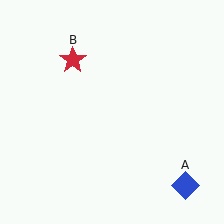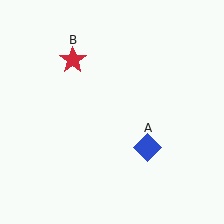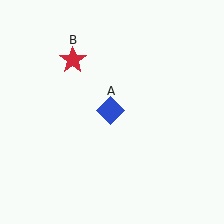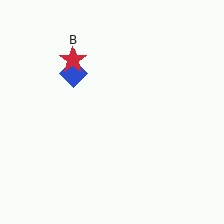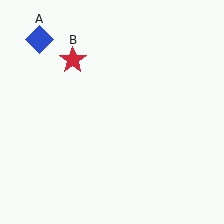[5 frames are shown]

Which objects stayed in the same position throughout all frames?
Red star (object B) remained stationary.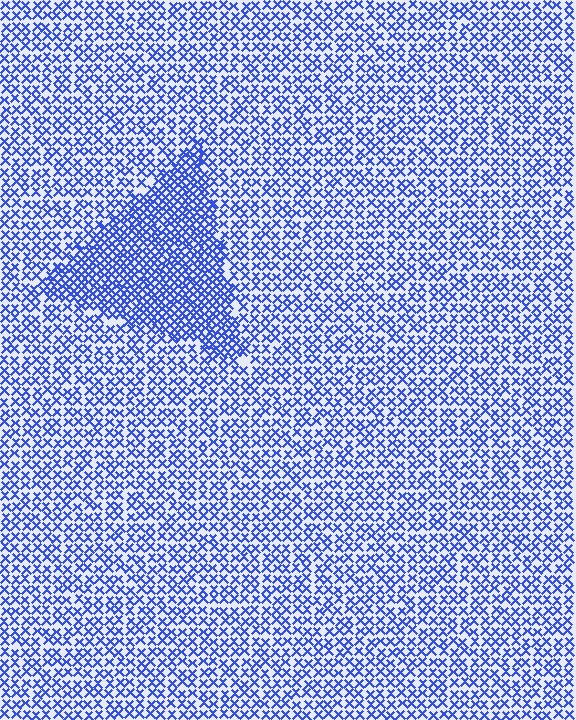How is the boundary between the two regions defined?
The boundary is defined by a change in element density (approximately 1.8x ratio). All elements are the same color, size, and shape.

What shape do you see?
I see a triangle.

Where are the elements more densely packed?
The elements are more densely packed inside the triangle boundary.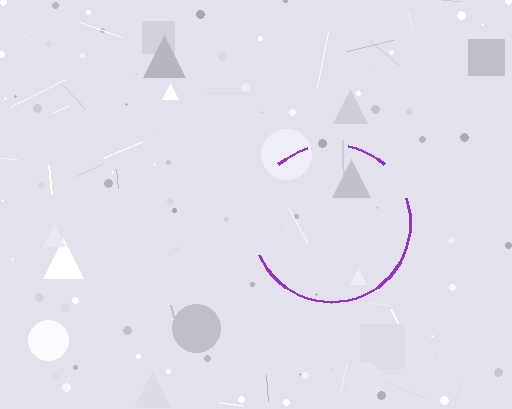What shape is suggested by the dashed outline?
The dashed outline suggests a circle.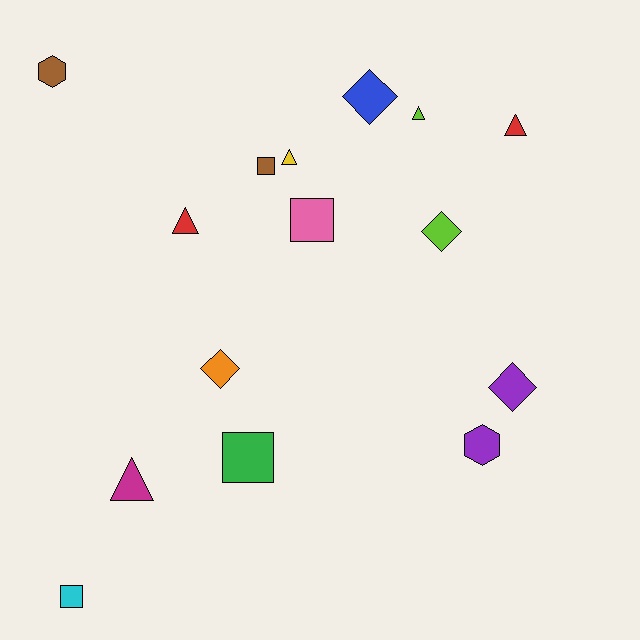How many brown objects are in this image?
There are 2 brown objects.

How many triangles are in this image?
There are 5 triangles.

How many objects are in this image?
There are 15 objects.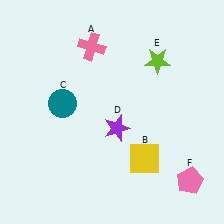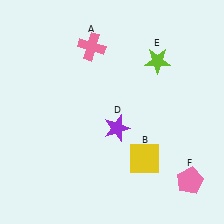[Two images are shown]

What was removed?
The teal circle (C) was removed in Image 2.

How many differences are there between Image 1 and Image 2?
There is 1 difference between the two images.